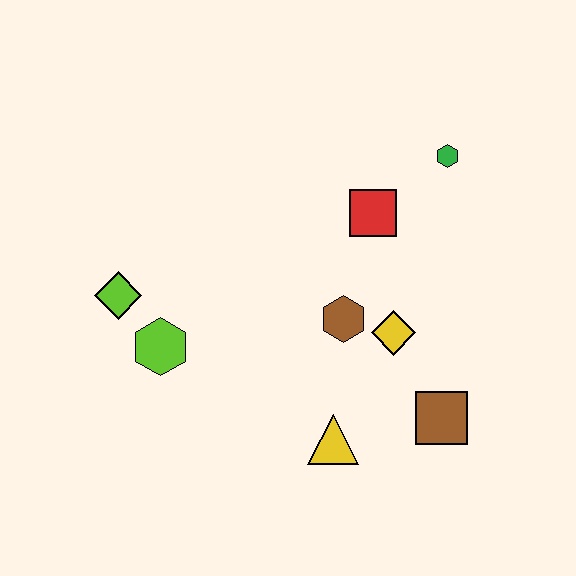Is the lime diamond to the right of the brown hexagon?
No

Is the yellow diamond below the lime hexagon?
No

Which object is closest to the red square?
The green hexagon is closest to the red square.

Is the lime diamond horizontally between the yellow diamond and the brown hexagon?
No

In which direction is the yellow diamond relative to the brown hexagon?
The yellow diamond is to the right of the brown hexagon.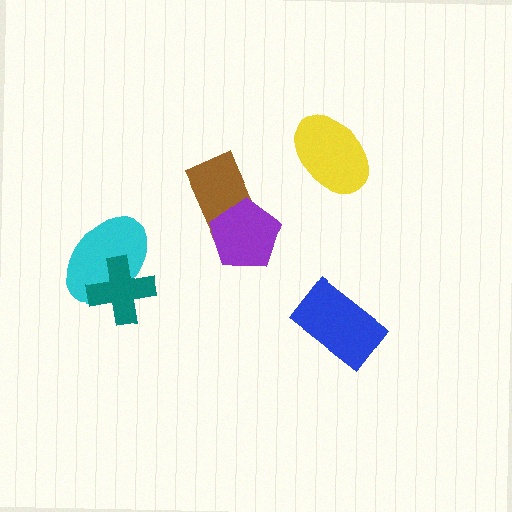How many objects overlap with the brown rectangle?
1 object overlaps with the brown rectangle.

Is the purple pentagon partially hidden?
No, no other shape covers it.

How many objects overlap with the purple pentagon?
1 object overlaps with the purple pentagon.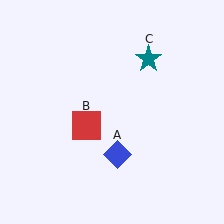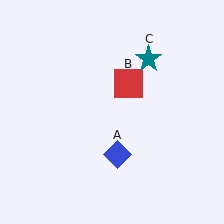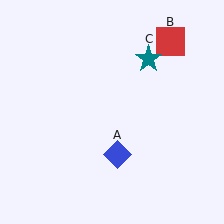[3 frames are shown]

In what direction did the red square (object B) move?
The red square (object B) moved up and to the right.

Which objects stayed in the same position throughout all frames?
Blue diamond (object A) and teal star (object C) remained stationary.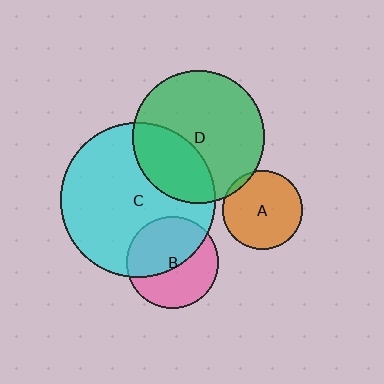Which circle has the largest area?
Circle C (cyan).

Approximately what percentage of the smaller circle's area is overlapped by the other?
Approximately 50%.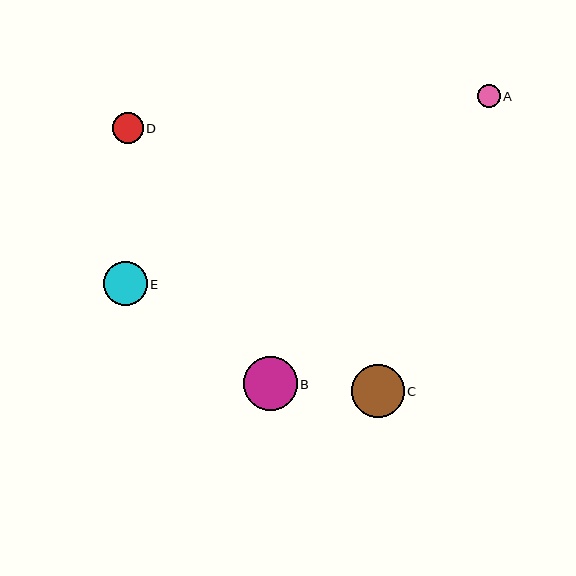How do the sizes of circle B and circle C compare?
Circle B and circle C are approximately the same size.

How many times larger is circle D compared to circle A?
Circle D is approximately 1.4 times the size of circle A.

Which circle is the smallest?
Circle A is the smallest with a size of approximately 23 pixels.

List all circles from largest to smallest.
From largest to smallest: B, C, E, D, A.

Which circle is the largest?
Circle B is the largest with a size of approximately 54 pixels.